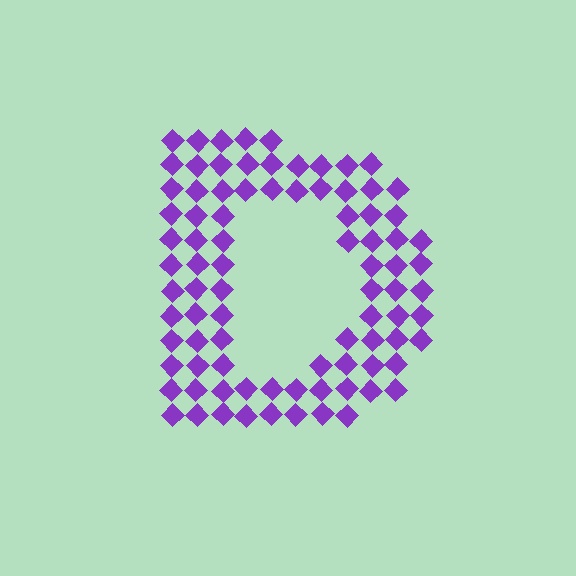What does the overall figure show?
The overall figure shows the letter D.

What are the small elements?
The small elements are diamonds.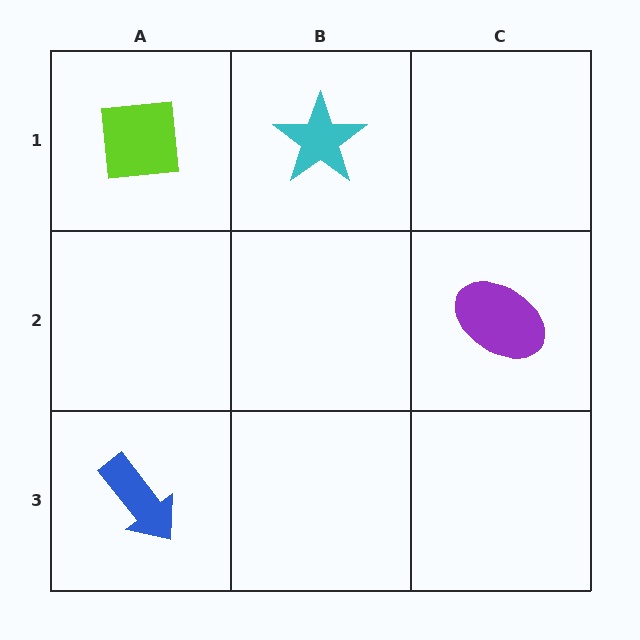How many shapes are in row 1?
2 shapes.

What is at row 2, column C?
A purple ellipse.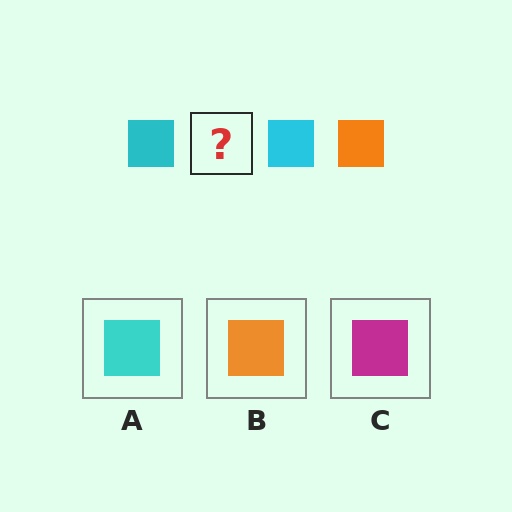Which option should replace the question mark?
Option B.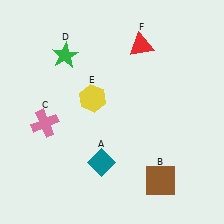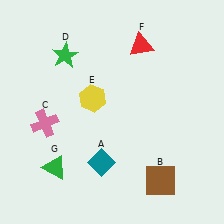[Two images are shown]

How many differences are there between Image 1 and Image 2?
There is 1 difference between the two images.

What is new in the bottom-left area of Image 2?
A green triangle (G) was added in the bottom-left area of Image 2.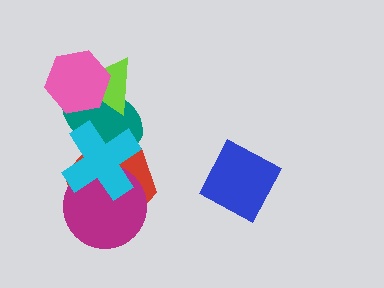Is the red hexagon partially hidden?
Yes, it is partially covered by another shape.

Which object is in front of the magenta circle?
The cyan cross is in front of the magenta circle.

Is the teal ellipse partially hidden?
Yes, it is partially covered by another shape.